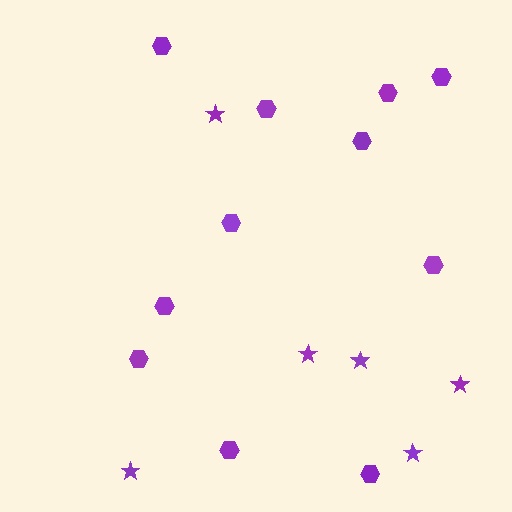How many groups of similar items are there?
There are 2 groups: one group of hexagons (11) and one group of stars (6).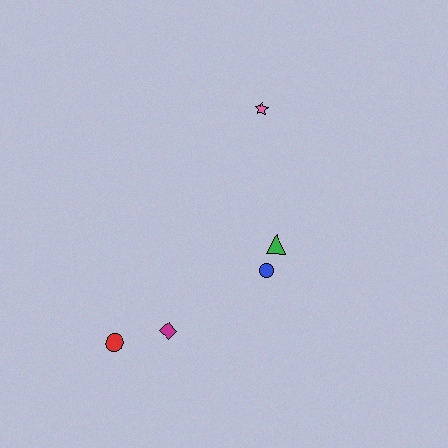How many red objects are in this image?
There is 1 red object.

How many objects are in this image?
There are 5 objects.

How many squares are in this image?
There are no squares.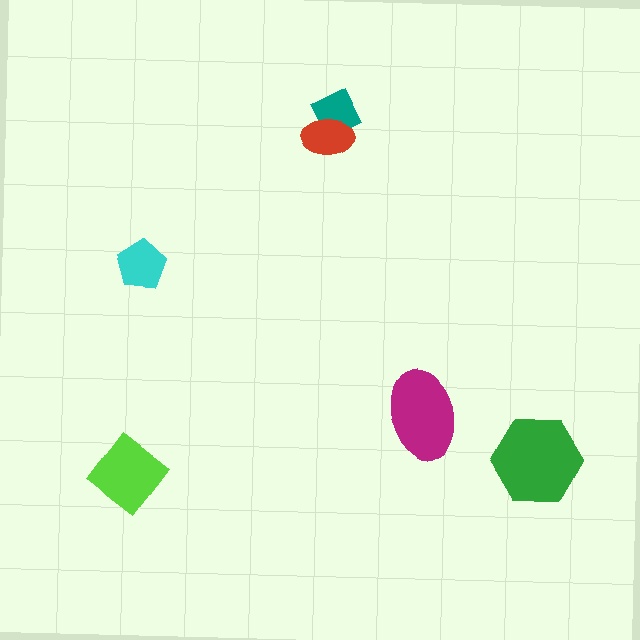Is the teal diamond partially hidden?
Yes, it is partially covered by another shape.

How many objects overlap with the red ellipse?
1 object overlaps with the red ellipse.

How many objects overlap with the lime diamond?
0 objects overlap with the lime diamond.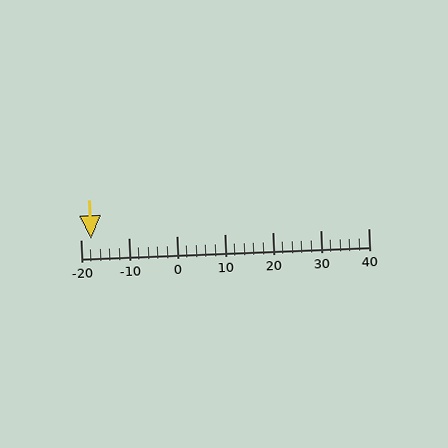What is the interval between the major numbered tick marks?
The major tick marks are spaced 10 units apart.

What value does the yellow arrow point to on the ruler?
The yellow arrow points to approximately -18.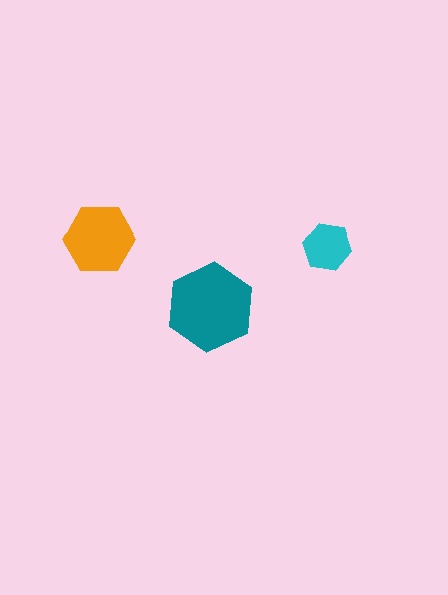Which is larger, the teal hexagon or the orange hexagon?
The teal one.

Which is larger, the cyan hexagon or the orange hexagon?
The orange one.